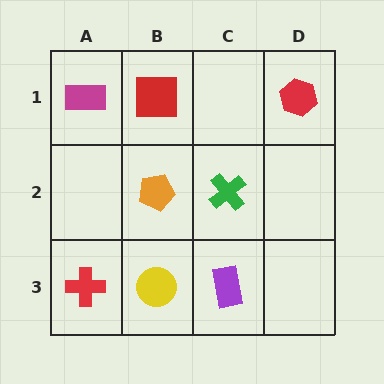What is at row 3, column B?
A yellow circle.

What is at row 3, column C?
A purple rectangle.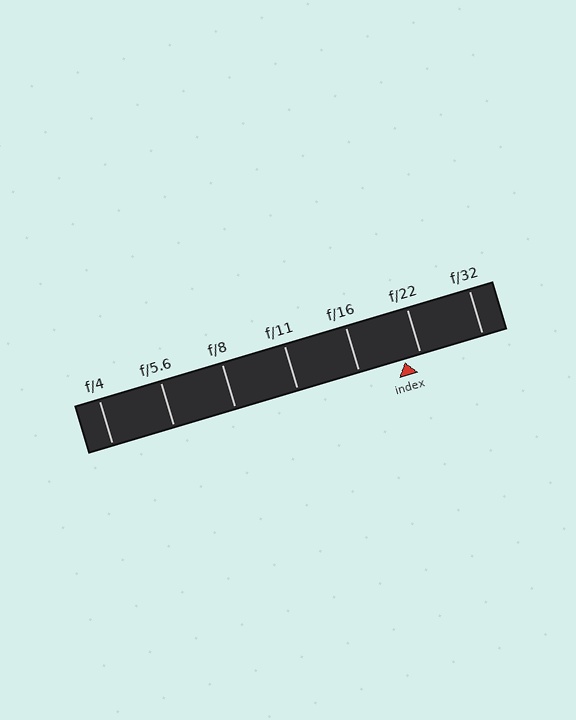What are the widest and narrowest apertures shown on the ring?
The widest aperture shown is f/4 and the narrowest is f/32.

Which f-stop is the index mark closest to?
The index mark is closest to f/22.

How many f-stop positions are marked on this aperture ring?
There are 7 f-stop positions marked.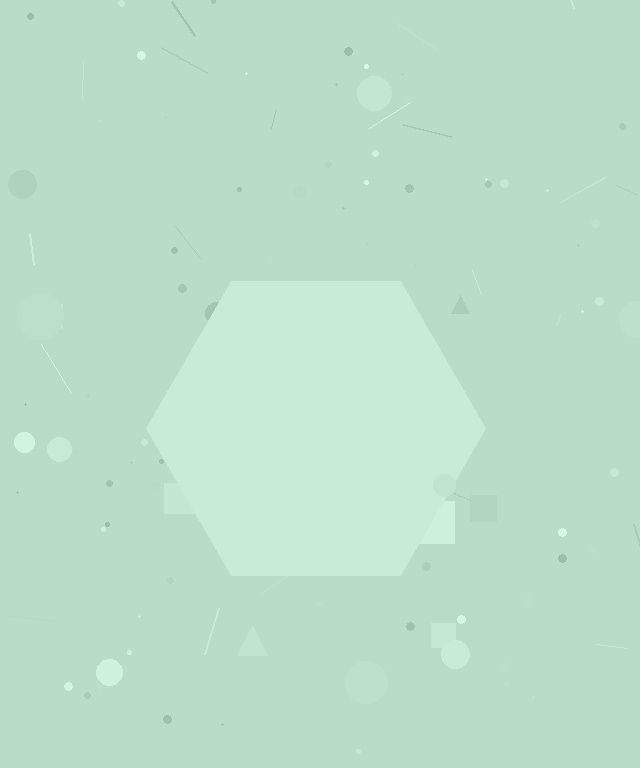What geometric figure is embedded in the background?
A hexagon is embedded in the background.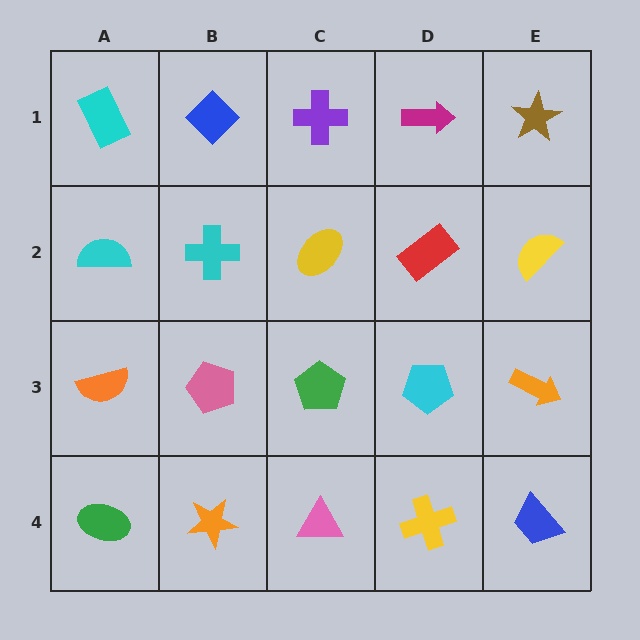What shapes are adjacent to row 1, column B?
A cyan cross (row 2, column B), a cyan rectangle (row 1, column A), a purple cross (row 1, column C).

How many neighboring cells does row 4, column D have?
3.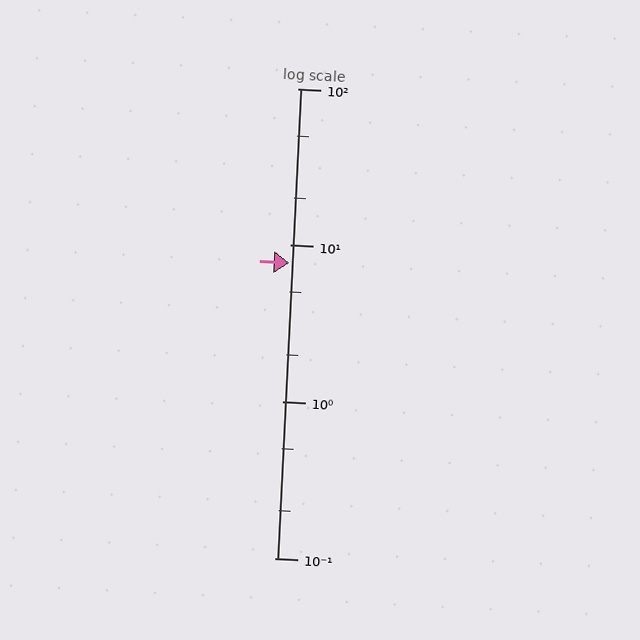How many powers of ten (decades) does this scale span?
The scale spans 3 decades, from 0.1 to 100.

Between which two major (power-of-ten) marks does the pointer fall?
The pointer is between 1 and 10.